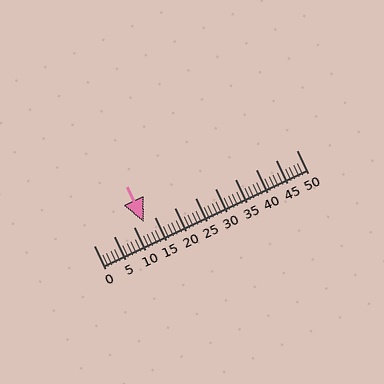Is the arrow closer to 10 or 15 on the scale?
The arrow is closer to 10.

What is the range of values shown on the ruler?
The ruler shows values from 0 to 50.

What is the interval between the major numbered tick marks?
The major tick marks are spaced 5 units apart.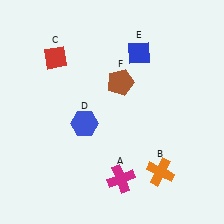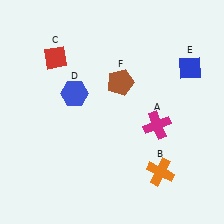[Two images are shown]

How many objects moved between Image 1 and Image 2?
3 objects moved between the two images.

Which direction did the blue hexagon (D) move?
The blue hexagon (D) moved up.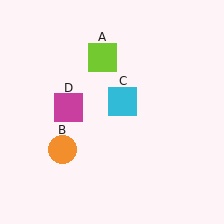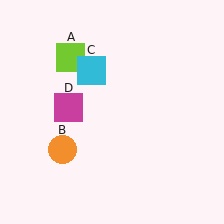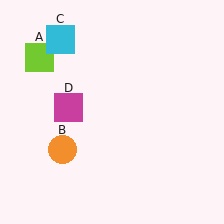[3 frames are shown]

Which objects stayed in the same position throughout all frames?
Orange circle (object B) and magenta square (object D) remained stationary.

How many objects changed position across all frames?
2 objects changed position: lime square (object A), cyan square (object C).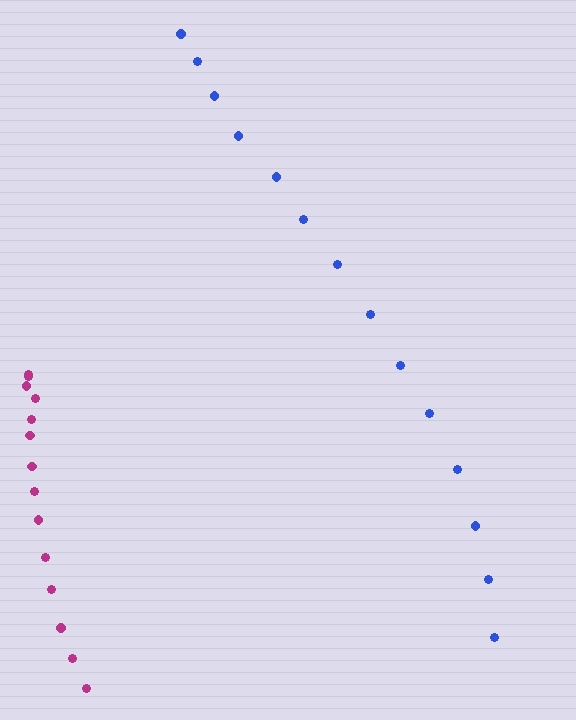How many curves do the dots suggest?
There are 2 distinct paths.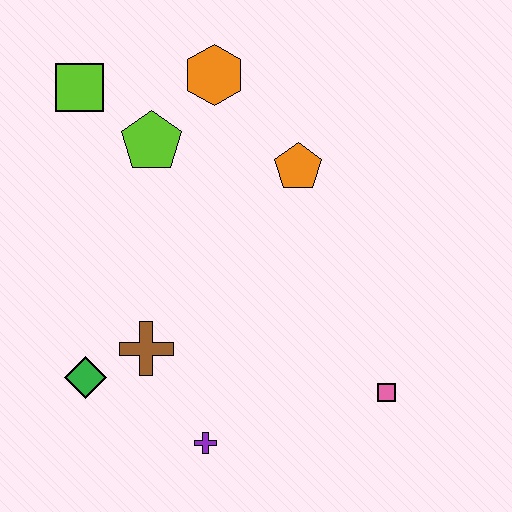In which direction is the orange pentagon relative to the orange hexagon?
The orange pentagon is below the orange hexagon.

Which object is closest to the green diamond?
The brown cross is closest to the green diamond.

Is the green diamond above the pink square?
Yes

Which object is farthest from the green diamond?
The orange hexagon is farthest from the green diamond.